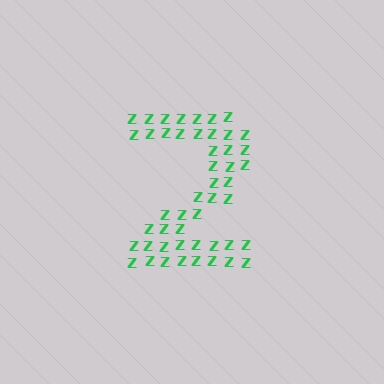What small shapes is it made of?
It is made of small letter Z's.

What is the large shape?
The large shape is the digit 2.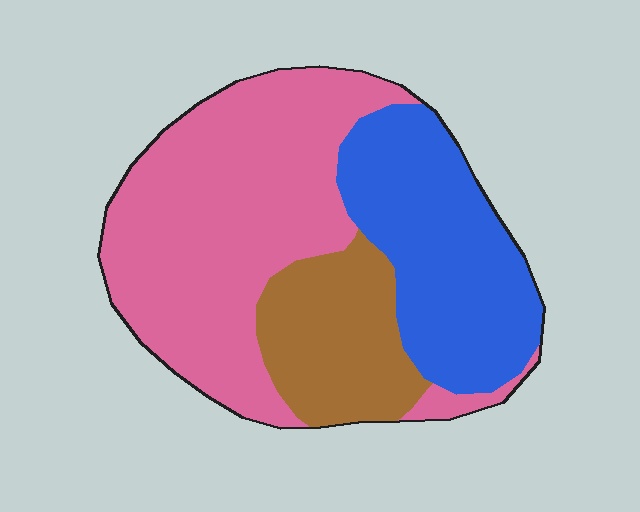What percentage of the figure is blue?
Blue takes up between a sixth and a third of the figure.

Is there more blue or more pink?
Pink.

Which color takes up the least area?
Brown, at roughly 20%.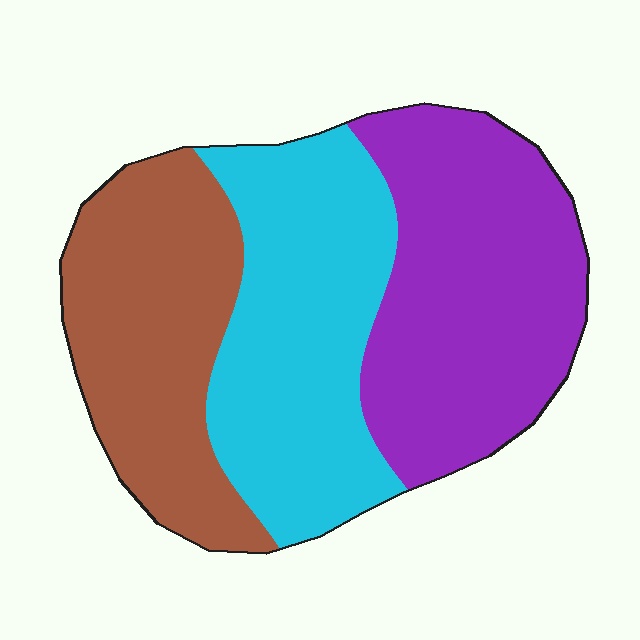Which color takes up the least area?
Brown, at roughly 30%.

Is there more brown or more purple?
Purple.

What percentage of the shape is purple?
Purple takes up between a quarter and a half of the shape.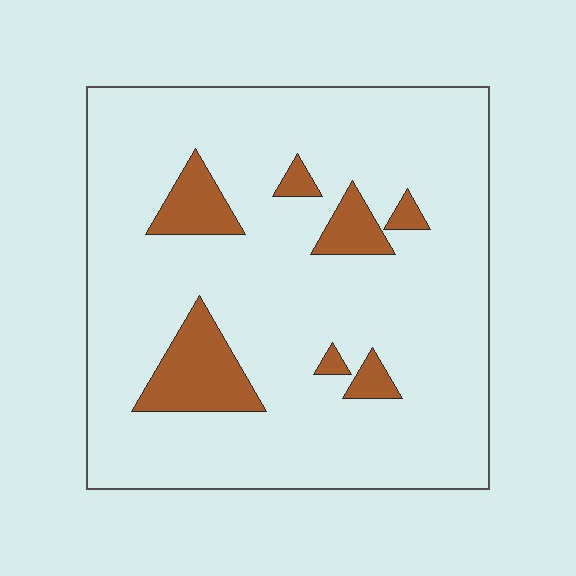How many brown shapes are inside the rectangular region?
7.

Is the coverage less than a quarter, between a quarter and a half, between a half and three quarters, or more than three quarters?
Less than a quarter.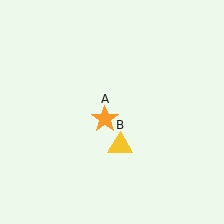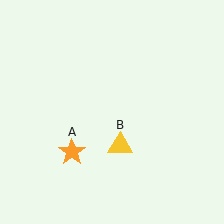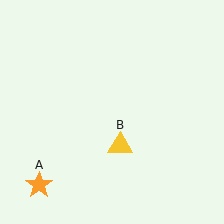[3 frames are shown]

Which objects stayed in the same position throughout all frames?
Yellow triangle (object B) remained stationary.